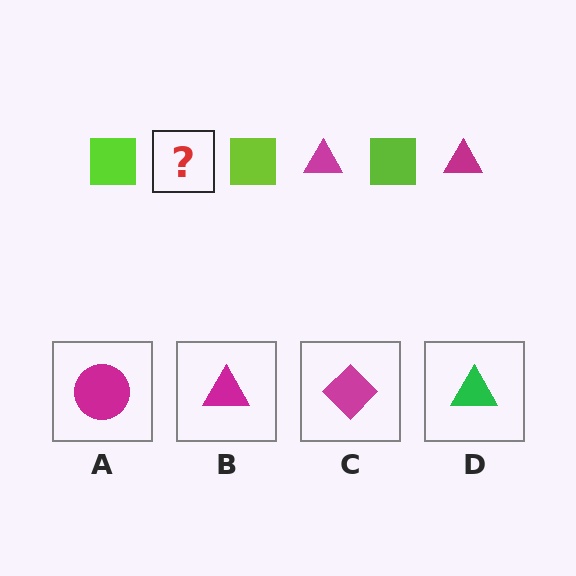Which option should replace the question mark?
Option B.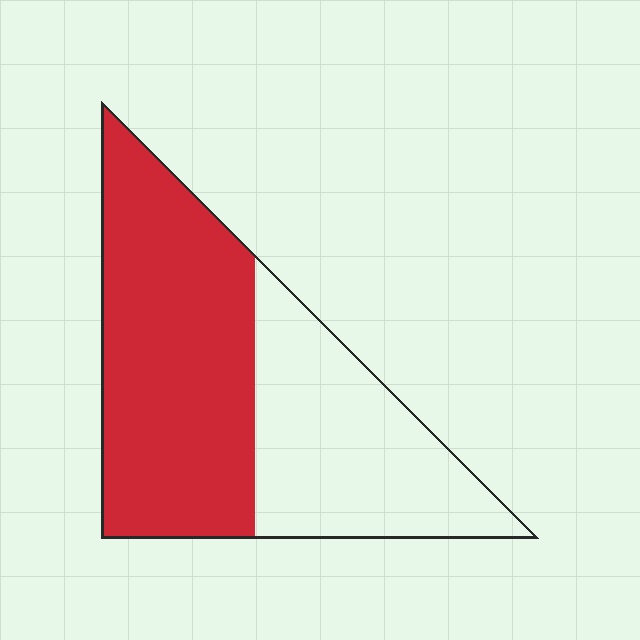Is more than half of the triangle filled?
Yes.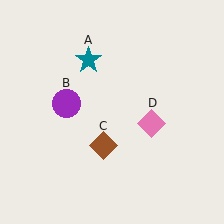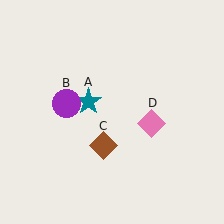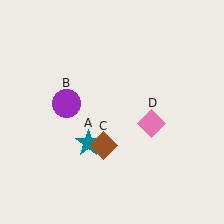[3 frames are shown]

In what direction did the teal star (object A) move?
The teal star (object A) moved down.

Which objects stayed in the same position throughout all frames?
Purple circle (object B) and brown diamond (object C) and pink diamond (object D) remained stationary.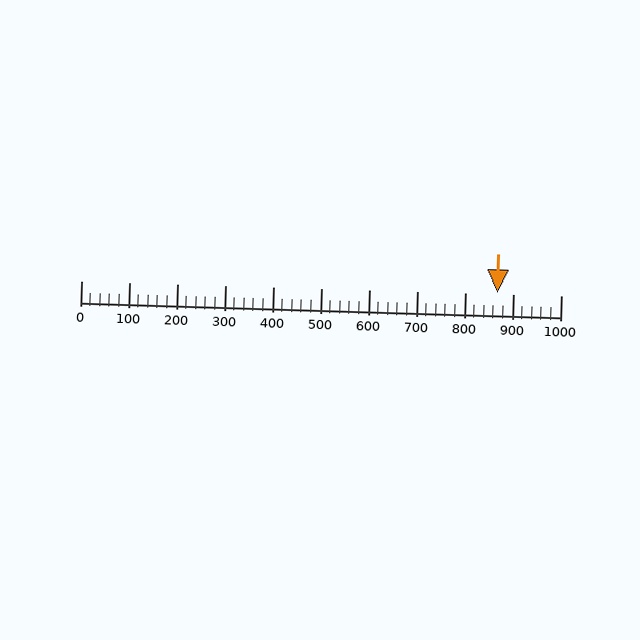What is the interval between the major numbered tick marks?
The major tick marks are spaced 100 units apart.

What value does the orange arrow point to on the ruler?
The orange arrow points to approximately 869.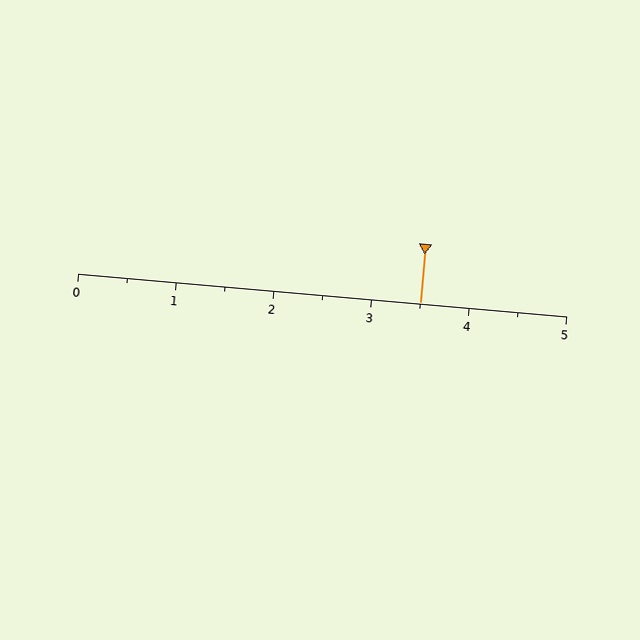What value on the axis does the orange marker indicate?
The marker indicates approximately 3.5.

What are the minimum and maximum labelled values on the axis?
The axis runs from 0 to 5.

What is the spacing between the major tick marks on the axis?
The major ticks are spaced 1 apart.